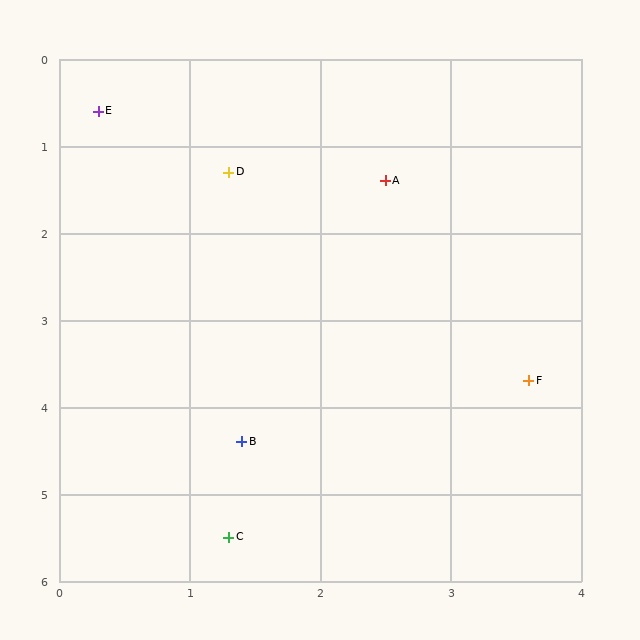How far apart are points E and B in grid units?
Points E and B are about 4.0 grid units apart.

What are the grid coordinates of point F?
Point F is at approximately (3.6, 3.7).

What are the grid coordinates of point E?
Point E is at approximately (0.3, 0.6).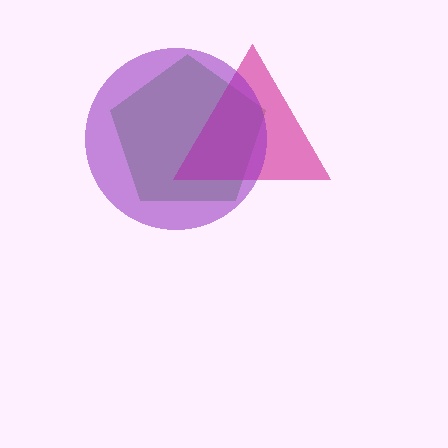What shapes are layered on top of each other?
The layered shapes are: a green pentagon, a magenta triangle, a purple circle.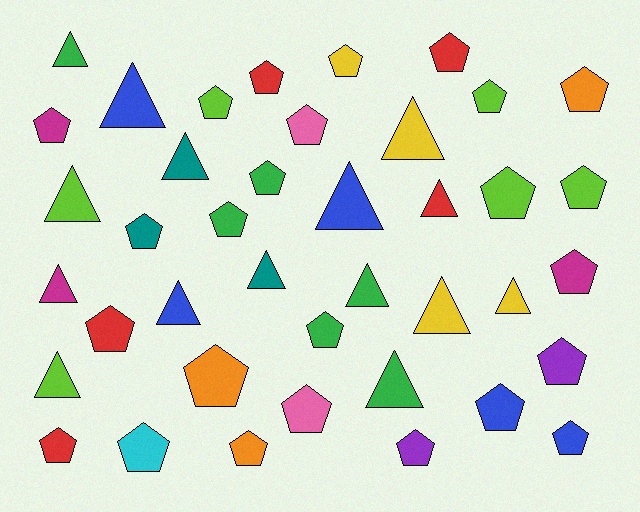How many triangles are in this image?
There are 15 triangles.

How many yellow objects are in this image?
There are 4 yellow objects.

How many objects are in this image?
There are 40 objects.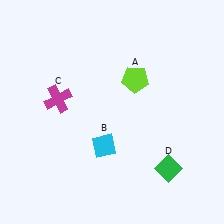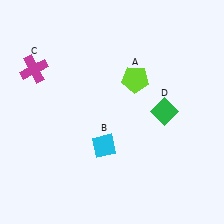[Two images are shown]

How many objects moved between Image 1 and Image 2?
2 objects moved between the two images.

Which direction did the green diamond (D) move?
The green diamond (D) moved up.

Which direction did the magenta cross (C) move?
The magenta cross (C) moved up.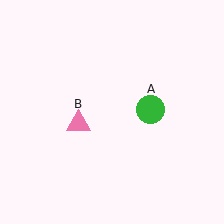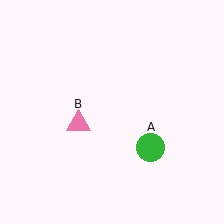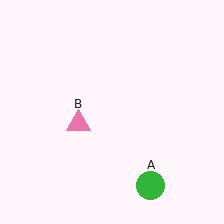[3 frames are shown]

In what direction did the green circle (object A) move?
The green circle (object A) moved down.